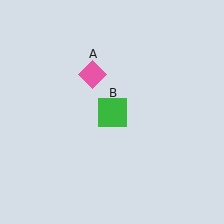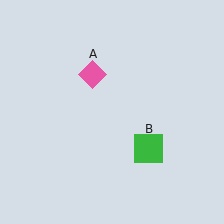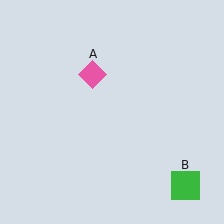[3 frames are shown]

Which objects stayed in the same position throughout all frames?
Pink diamond (object A) remained stationary.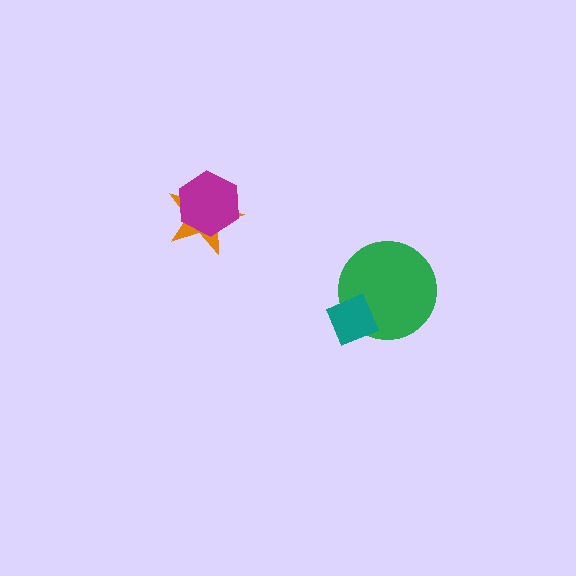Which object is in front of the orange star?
The magenta hexagon is in front of the orange star.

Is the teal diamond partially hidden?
No, no other shape covers it.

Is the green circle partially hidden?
Yes, it is partially covered by another shape.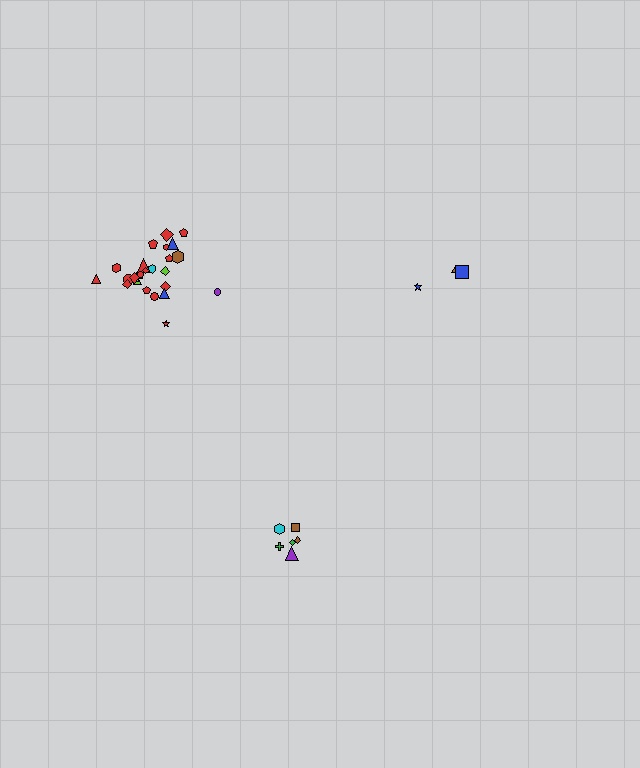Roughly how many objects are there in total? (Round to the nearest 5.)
Roughly 35 objects in total.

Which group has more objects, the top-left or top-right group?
The top-left group.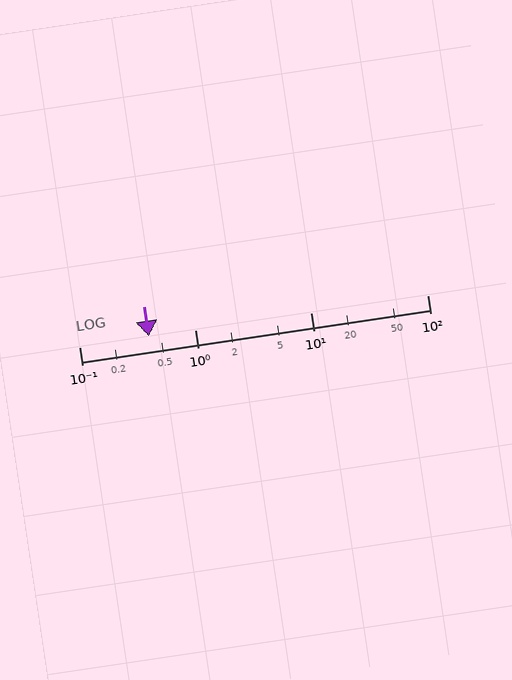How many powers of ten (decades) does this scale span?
The scale spans 3 decades, from 0.1 to 100.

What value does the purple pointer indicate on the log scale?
The pointer indicates approximately 0.4.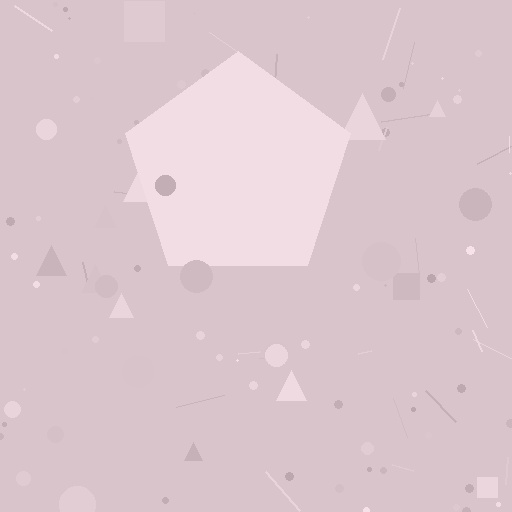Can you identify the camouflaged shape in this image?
The camouflaged shape is a pentagon.